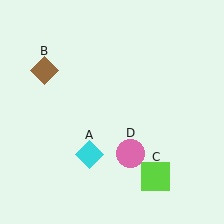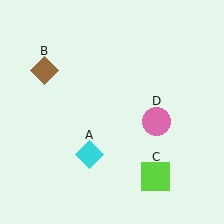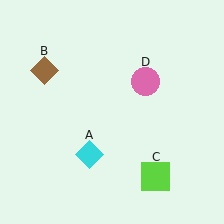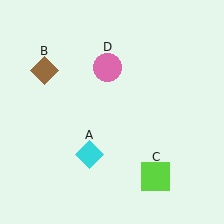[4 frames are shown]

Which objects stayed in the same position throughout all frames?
Cyan diamond (object A) and brown diamond (object B) and lime square (object C) remained stationary.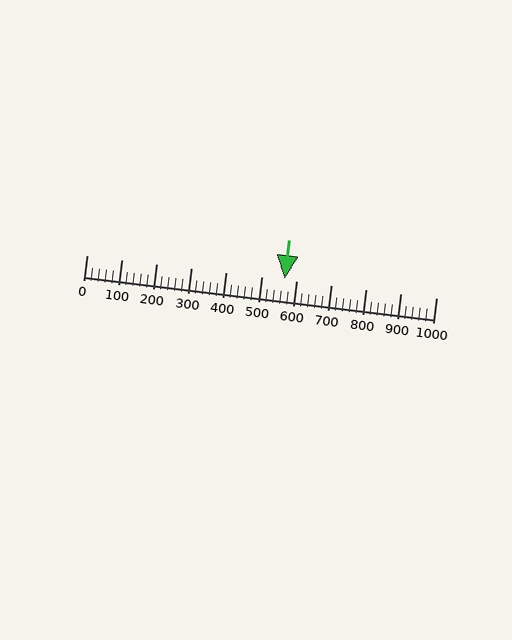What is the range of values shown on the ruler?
The ruler shows values from 0 to 1000.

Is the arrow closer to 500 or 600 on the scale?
The arrow is closer to 600.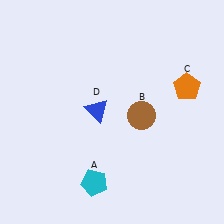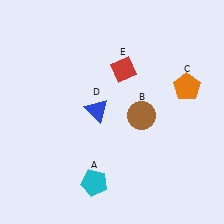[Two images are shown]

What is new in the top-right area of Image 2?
A red diamond (E) was added in the top-right area of Image 2.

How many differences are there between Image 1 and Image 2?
There is 1 difference between the two images.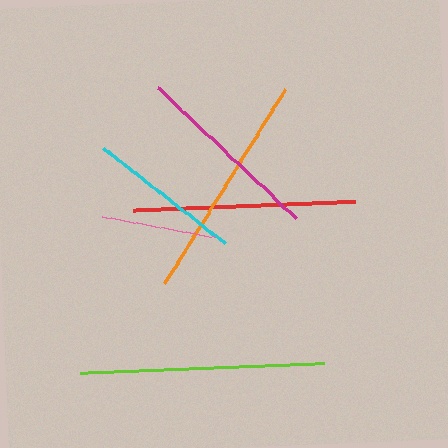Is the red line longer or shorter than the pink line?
The red line is longer than the pink line.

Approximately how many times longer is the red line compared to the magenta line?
The red line is approximately 1.2 times the length of the magenta line.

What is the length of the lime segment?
The lime segment is approximately 244 pixels long.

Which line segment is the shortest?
The pink line is the shortest at approximately 118 pixels.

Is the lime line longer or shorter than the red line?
The lime line is longer than the red line.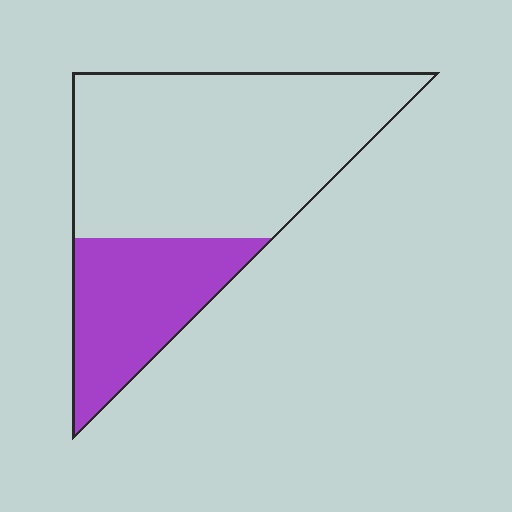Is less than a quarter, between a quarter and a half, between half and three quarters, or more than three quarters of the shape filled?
Between a quarter and a half.